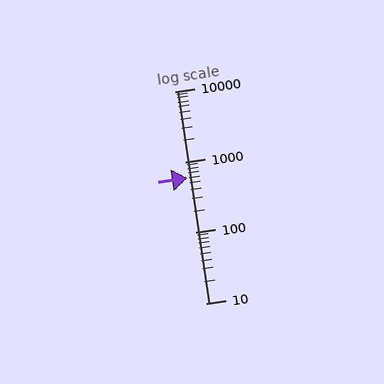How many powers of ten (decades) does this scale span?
The scale spans 3 decades, from 10 to 10000.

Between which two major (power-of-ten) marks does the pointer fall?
The pointer is between 100 and 1000.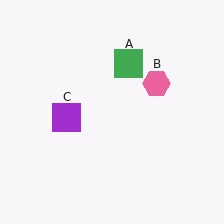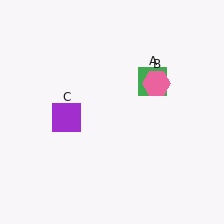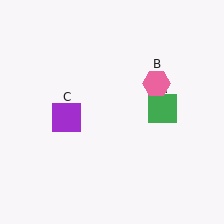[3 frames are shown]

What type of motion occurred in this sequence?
The green square (object A) rotated clockwise around the center of the scene.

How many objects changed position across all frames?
1 object changed position: green square (object A).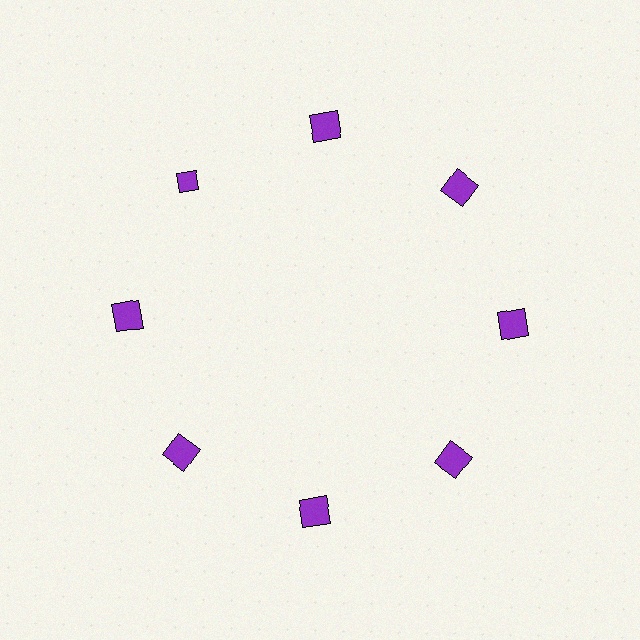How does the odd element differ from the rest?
It has a different shape: diamond instead of square.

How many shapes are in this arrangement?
There are 8 shapes arranged in a ring pattern.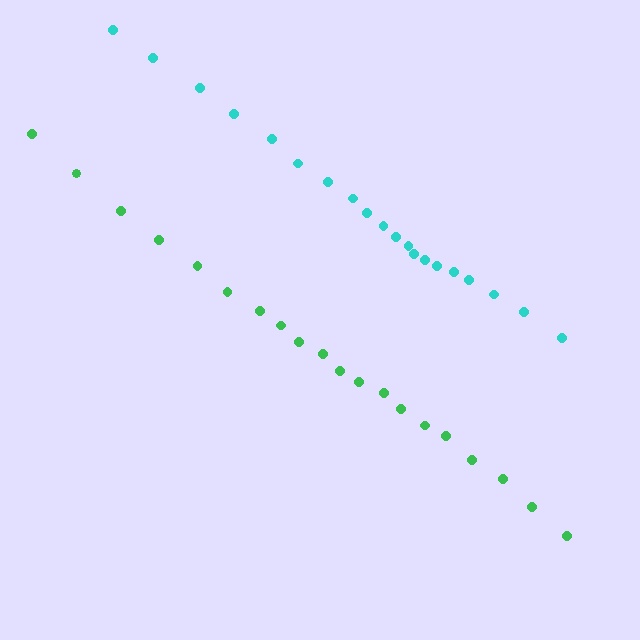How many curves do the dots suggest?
There are 2 distinct paths.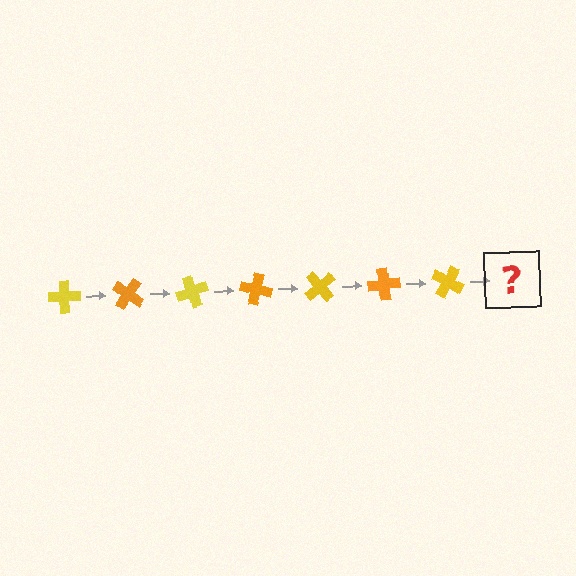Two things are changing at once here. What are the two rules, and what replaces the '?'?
The two rules are that it rotates 35 degrees each step and the color cycles through yellow and orange. The '?' should be an orange cross, rotated 245 degrees from the start.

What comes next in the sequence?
The next element should be an orange cross, rotated 245 degrees from the start.